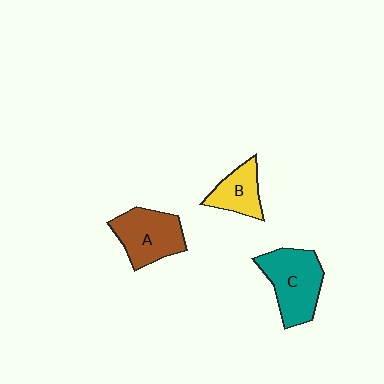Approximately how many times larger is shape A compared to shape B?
Approximately 1.5 times.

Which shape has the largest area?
Shape C (teal).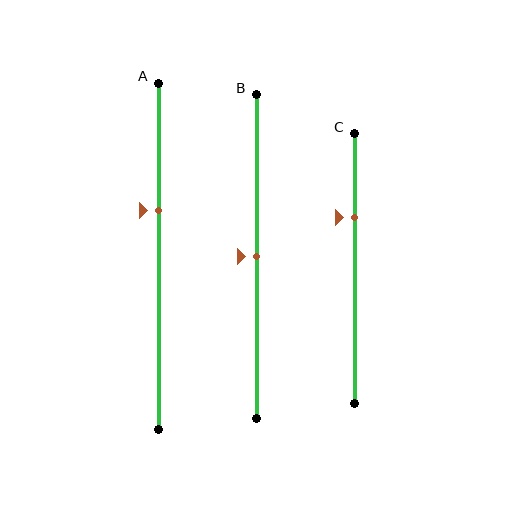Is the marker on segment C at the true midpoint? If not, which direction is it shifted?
No, the marker on segment C is shifted upward by about 19% of the segment length.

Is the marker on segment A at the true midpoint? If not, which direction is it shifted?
No, the marker on segment A is shifted upward by about 13% of the segment length.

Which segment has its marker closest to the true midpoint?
Segment B has its marker closest to the true midpoint.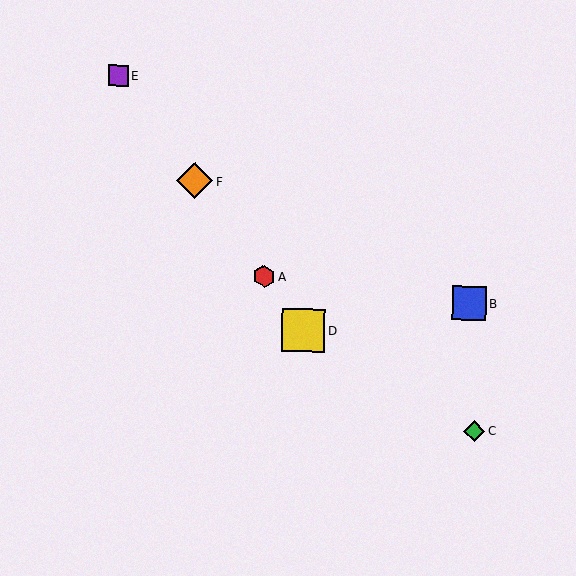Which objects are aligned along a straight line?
Objects A, D, E, F are aligned along a straight line.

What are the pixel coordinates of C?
Object C is at (474, 431).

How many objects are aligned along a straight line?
4 objects (A, D, E, F) are aligned along a straight line.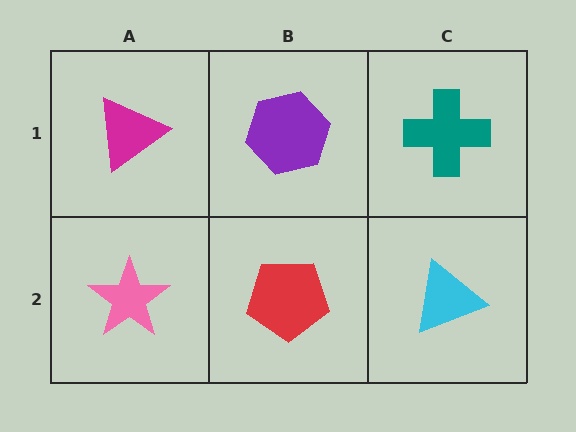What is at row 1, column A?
A magenta triangle.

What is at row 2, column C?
A cyan triangle.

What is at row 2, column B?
A red pentagon.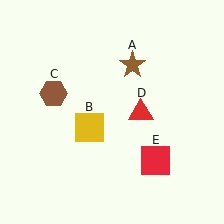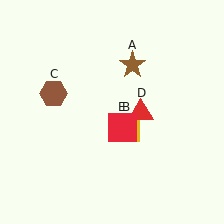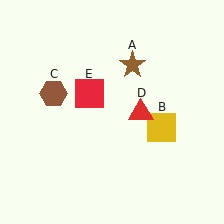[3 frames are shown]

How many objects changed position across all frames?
2 objects changed position: yellow square (object B), red square (object E).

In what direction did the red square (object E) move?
The red square (object E) moved up and to the left.